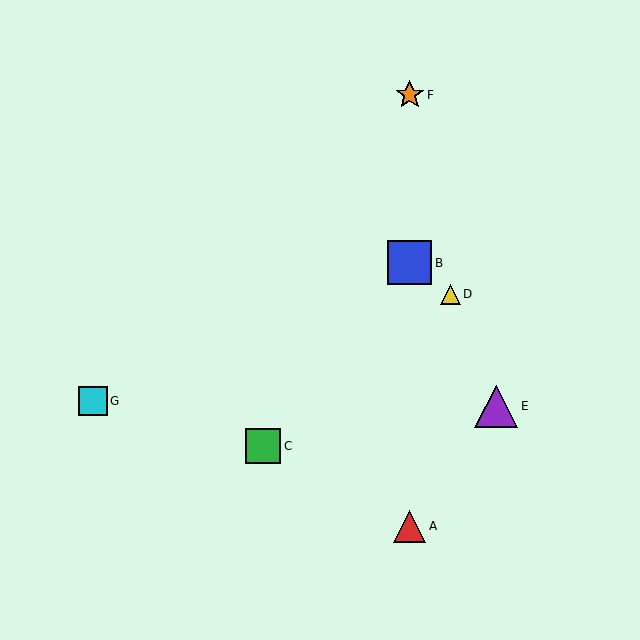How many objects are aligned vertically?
3 objects (A, B, F) are aligned vertically.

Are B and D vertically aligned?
No, B is at x≈410 and D is at x≈450.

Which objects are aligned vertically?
Objects A, B, F are aligned vertically.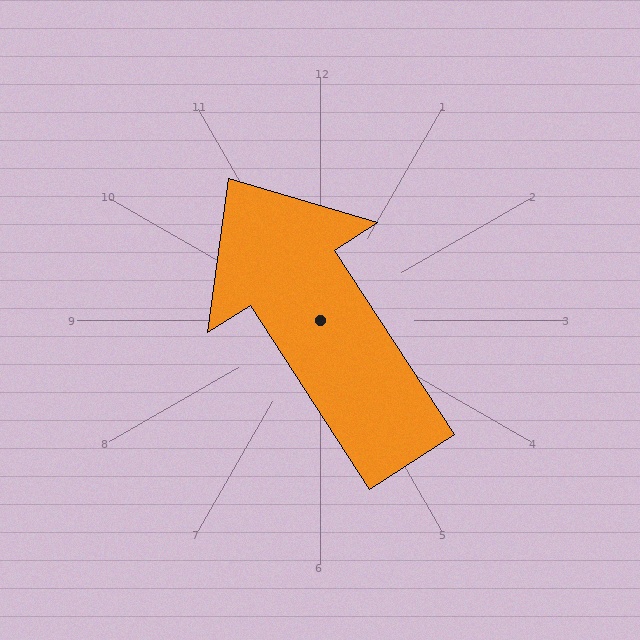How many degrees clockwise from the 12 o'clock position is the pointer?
Approximately 327 degrees.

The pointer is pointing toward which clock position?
Roughly 11 o'clock.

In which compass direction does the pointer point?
Northwest.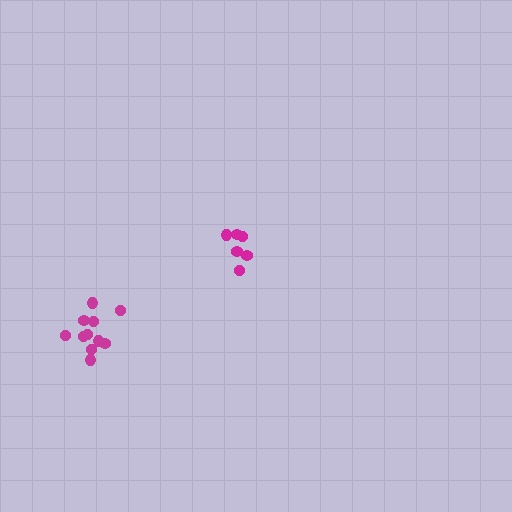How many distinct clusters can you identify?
There are 2 distinct clusters.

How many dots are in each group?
Group 1: 6 dots, Group 2: 11 dots (17 total).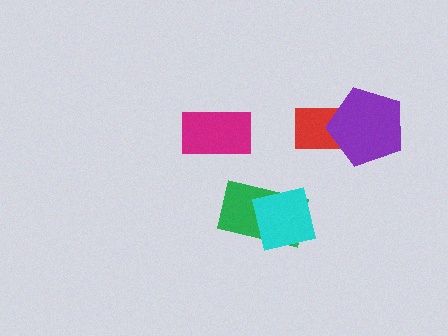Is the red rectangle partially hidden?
Yes, it is partially covered by another shape.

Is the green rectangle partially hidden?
Yes, it is partially covered by another shape.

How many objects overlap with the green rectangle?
1 object overlaps with the green rectangle.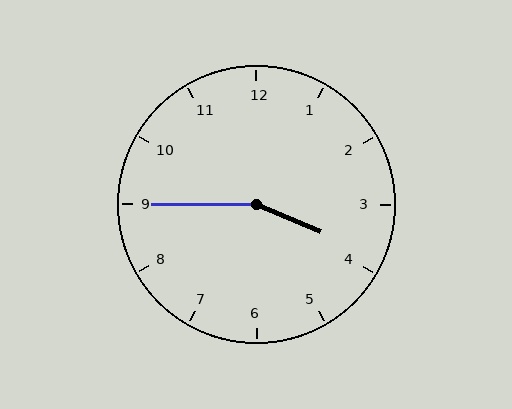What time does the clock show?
3:45.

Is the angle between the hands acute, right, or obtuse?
It is obtuse.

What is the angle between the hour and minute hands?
Approximately 158 degrees.